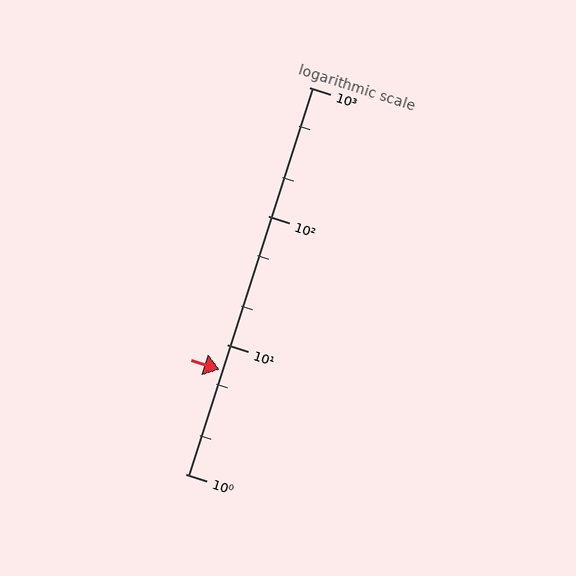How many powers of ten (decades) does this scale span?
The scale spans 3 decades, from 1 to 1000.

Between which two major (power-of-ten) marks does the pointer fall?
The pointer is between 1 and 10.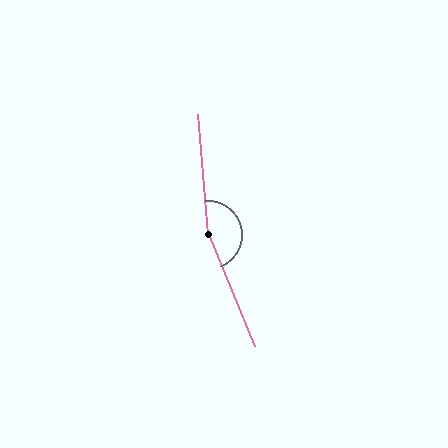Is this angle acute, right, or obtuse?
It is obtuse.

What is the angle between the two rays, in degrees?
Approximately 162 degrees.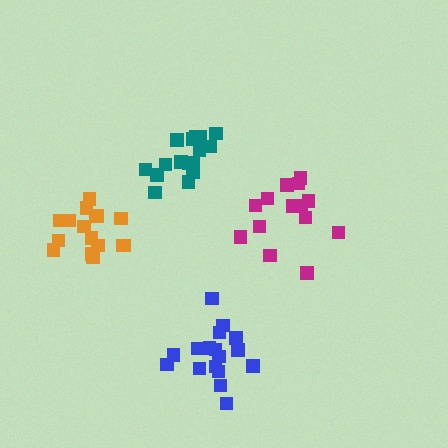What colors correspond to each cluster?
The clusters are colored: orange, magenta, blue, teal.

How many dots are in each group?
Group 1: 16 dots, Group 2: 15 dots, Group 3: 17 dots, Group 4: 16 dots (64 total).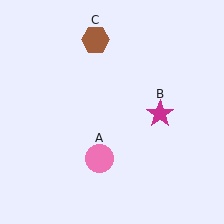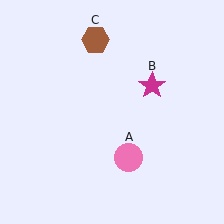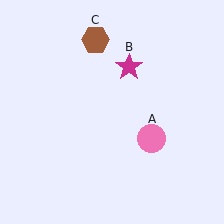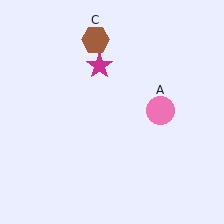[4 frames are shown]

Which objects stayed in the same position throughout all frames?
Brown hexagon (object C) remained stationary.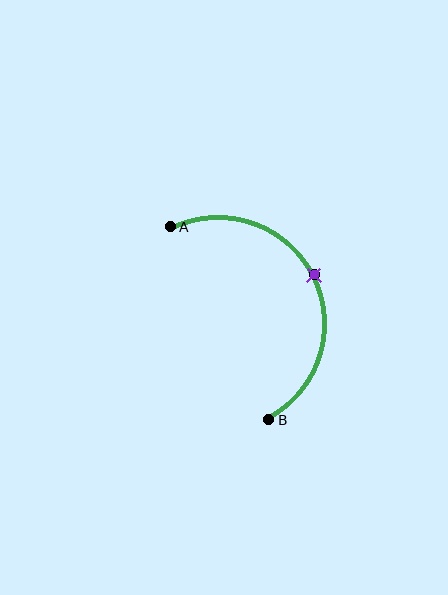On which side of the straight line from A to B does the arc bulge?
The arc bulges to the right of the straight line connecting A and B.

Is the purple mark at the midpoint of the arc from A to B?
Yes. The purple mark lies on the arc at equal arc-length from both A and B — it is the arc midpoint.